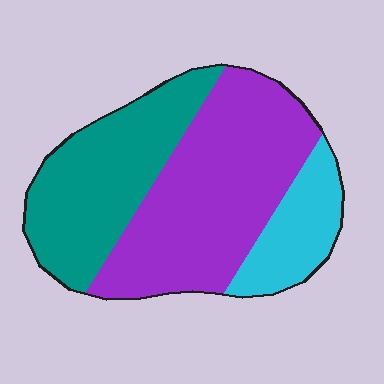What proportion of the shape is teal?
Teal takes up about one third (1/3) of the shape.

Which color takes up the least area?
Cyan, at roughly 15%.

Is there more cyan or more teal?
Teal.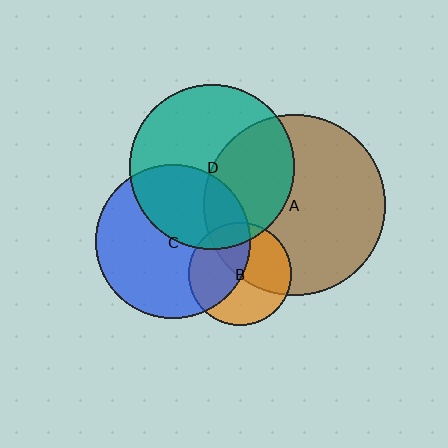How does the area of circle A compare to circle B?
Approximately 3.1 times.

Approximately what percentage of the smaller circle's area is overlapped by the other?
Approximately 15%.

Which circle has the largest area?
Circle A (brown).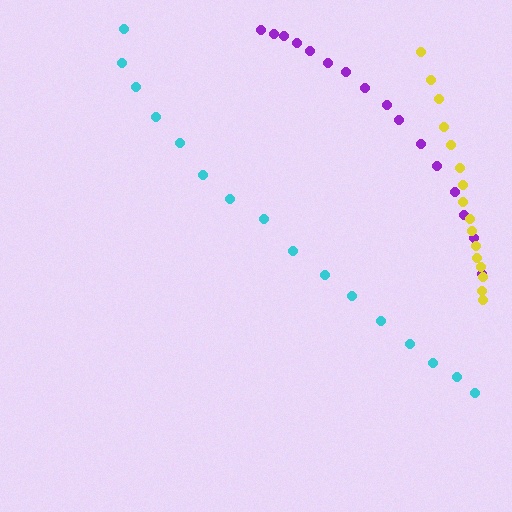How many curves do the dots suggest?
There are 3 distinct paths.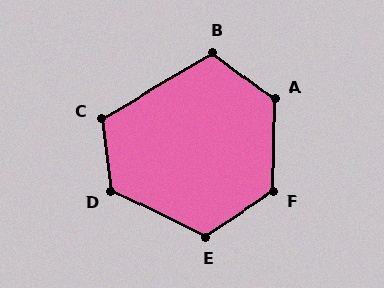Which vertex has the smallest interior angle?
B, at approximately 112 degrees.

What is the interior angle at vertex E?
Approximately 120 degrees (obtuse).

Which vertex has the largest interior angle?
A, at approximately 126 degrees.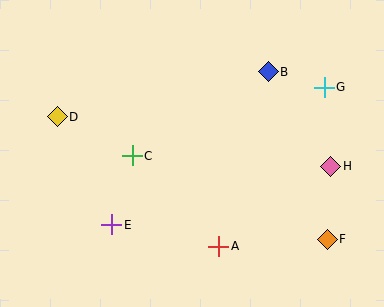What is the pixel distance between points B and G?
The distance between B and G is 59 pixels.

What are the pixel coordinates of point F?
Point F is at (327, 239).